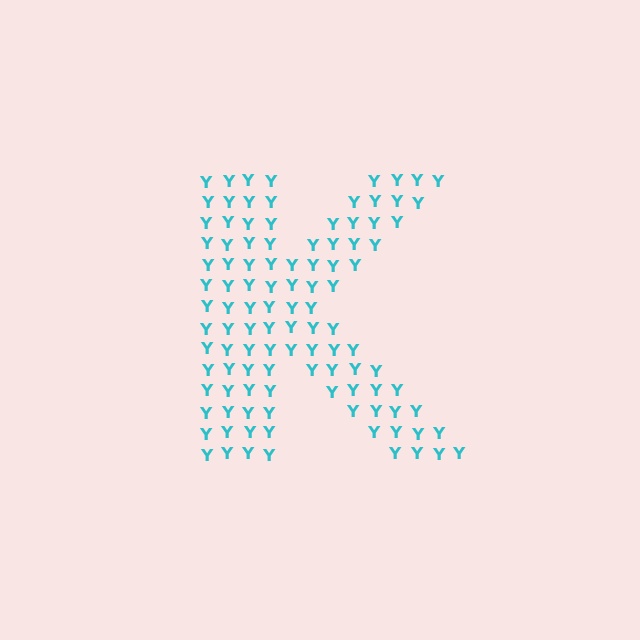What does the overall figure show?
The overall figure shows the letter K.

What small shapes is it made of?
It is made of small letter Y's.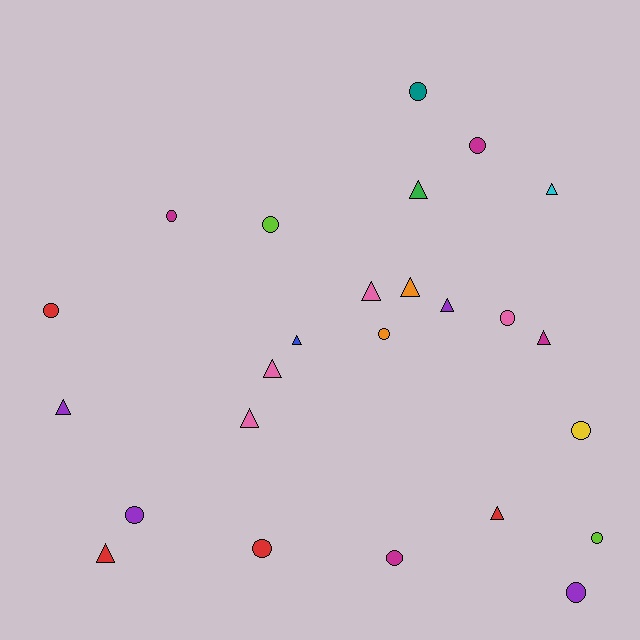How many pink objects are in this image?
There are 4 pink objects.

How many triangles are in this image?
There are 12 triangles.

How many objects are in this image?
There are 25 objects.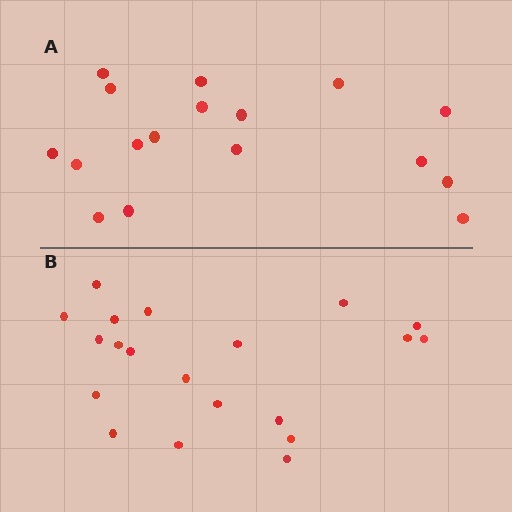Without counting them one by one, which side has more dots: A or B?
Region B (the bottom region) has more dots.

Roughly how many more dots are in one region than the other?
Region B has just a few more — roughly 2 or 3 more dots than region A.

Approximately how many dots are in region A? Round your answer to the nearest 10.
About 20 dots. (The exact count is 17, which rounds to 20.)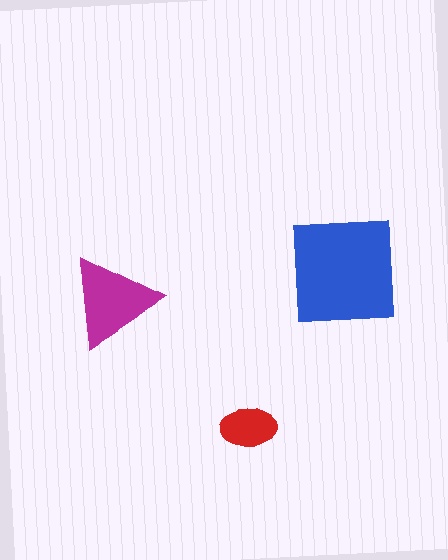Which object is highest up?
The blue square is topmost.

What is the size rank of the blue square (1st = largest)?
1st.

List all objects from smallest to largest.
The red ellipse, the magenta triangle, the blue square.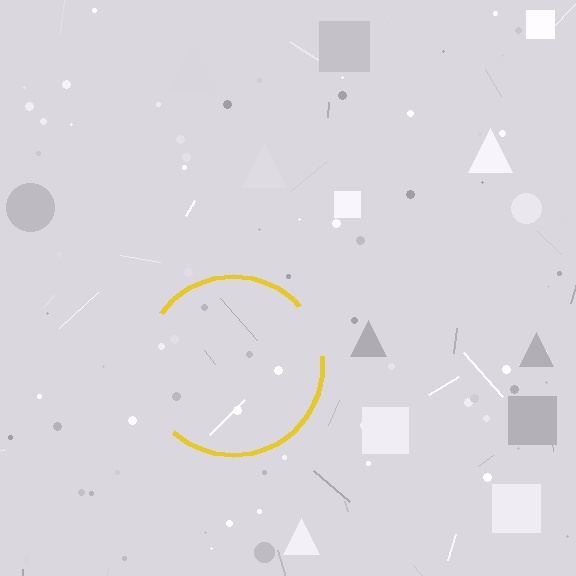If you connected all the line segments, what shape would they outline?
They would outline a circle.